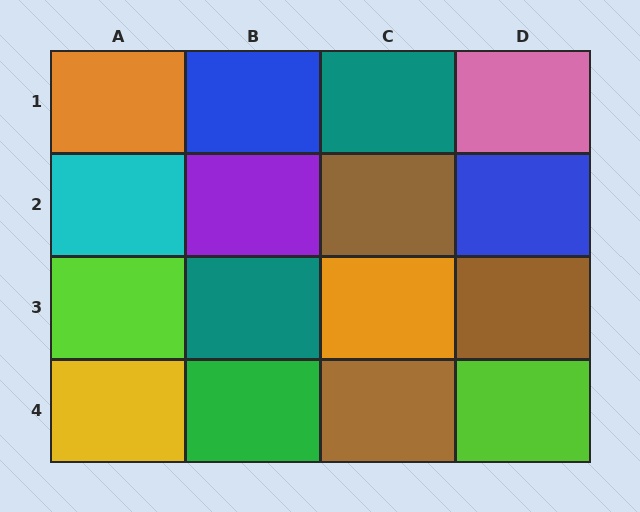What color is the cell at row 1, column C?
Teal.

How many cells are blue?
2 cells are blue.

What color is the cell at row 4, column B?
Green.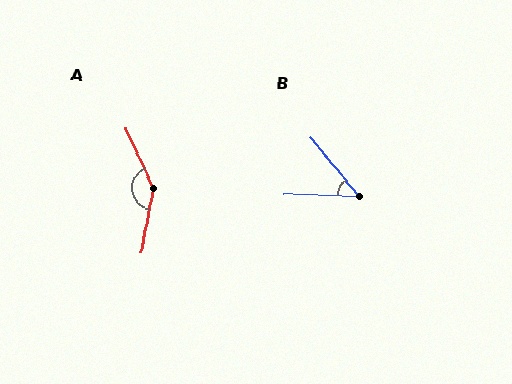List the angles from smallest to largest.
B (50°), A (145°).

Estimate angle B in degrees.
Approximately 50 degrees.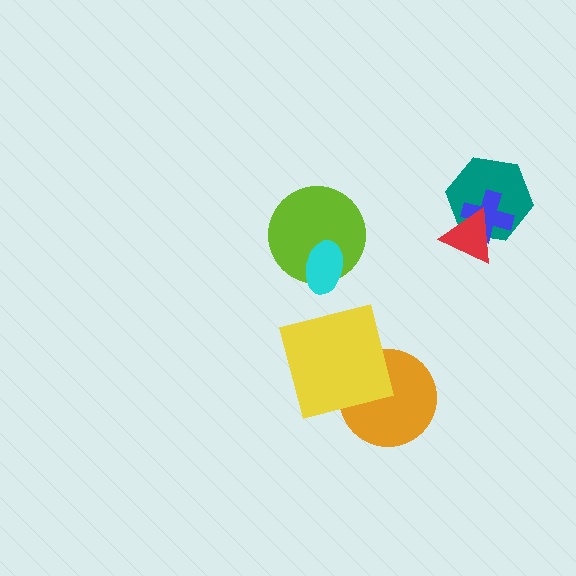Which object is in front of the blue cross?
The red triangle is in front of the blue cross.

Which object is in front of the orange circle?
The yellow square is in front of the orange circle.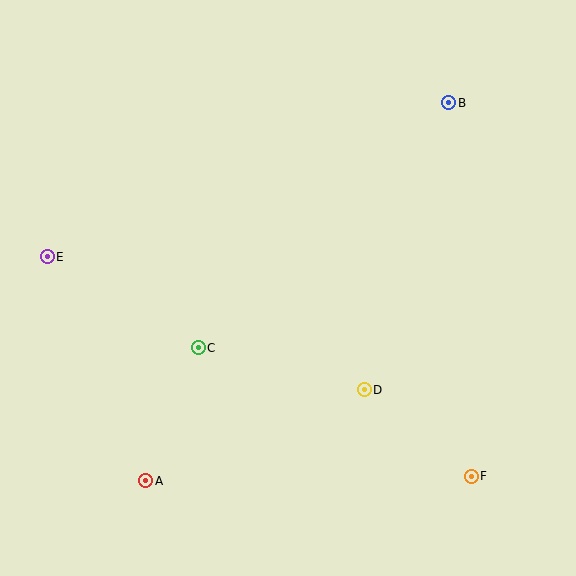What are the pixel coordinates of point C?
Point C is at (198, 348).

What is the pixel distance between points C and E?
The distance between C and E is 176 pixels.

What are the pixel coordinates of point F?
Point F is at (471, 476).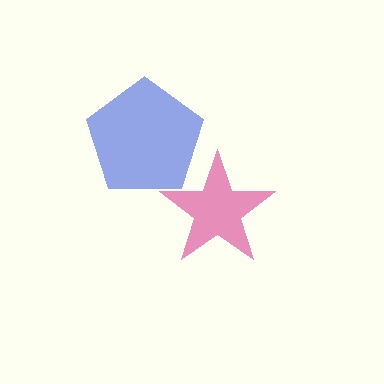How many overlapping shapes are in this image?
There are 2 overlapping shapes in the image.